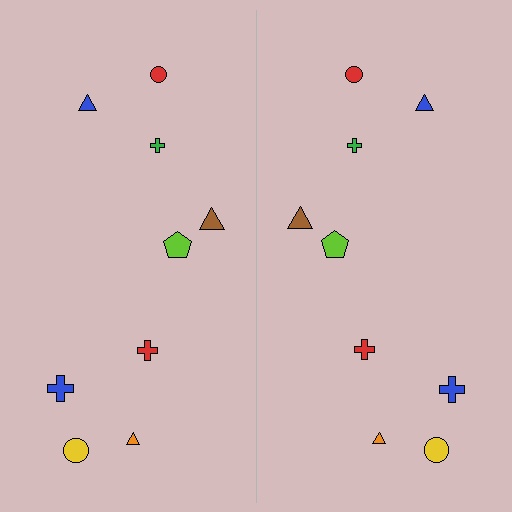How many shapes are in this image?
There are 18 shapes in this image.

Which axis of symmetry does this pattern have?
The pattern has a vertical axis of symmetry running through the center of the image.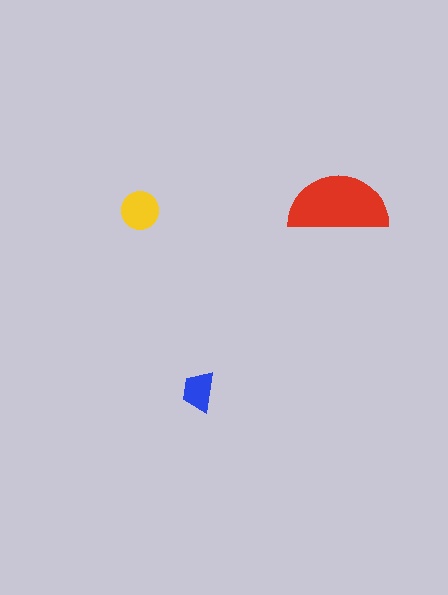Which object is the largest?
The red semicircle.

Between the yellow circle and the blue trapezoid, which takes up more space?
The yellow circle.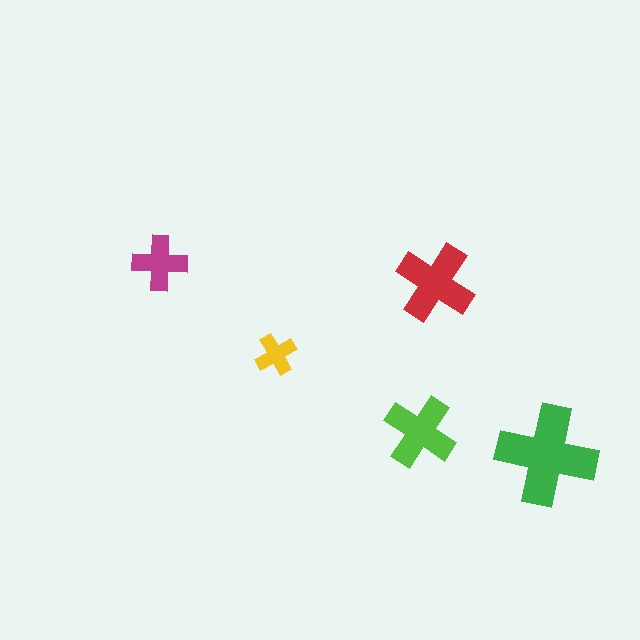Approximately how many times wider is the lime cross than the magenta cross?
About 1.5 times wider.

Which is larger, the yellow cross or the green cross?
The green one.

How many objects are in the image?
There are 5 objects in the image.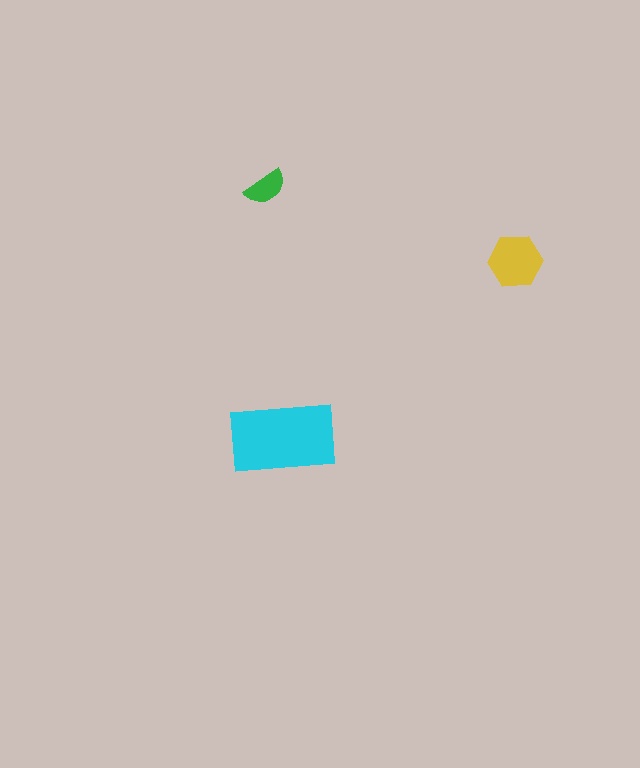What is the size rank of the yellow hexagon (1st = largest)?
2nd.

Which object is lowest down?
The cyan rectangle is bottommost.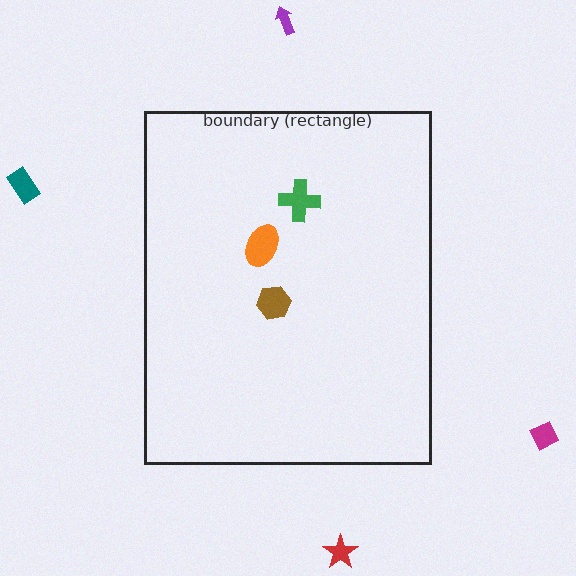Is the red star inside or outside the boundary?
Outside.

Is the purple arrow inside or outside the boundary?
Outside.